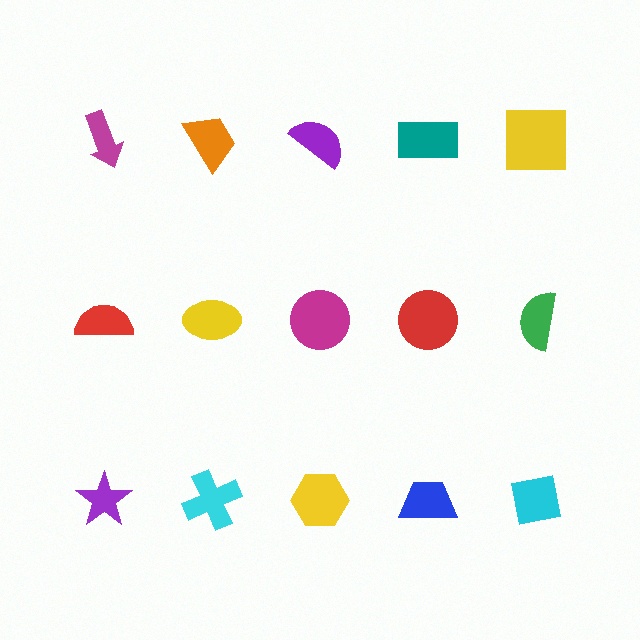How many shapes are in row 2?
5 shapes.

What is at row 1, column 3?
A purple semicircle.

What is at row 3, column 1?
A purple star.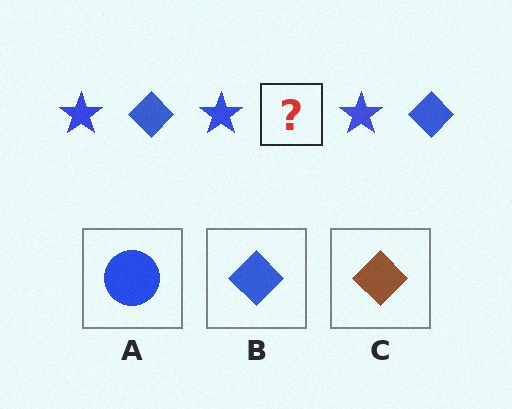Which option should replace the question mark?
Option B.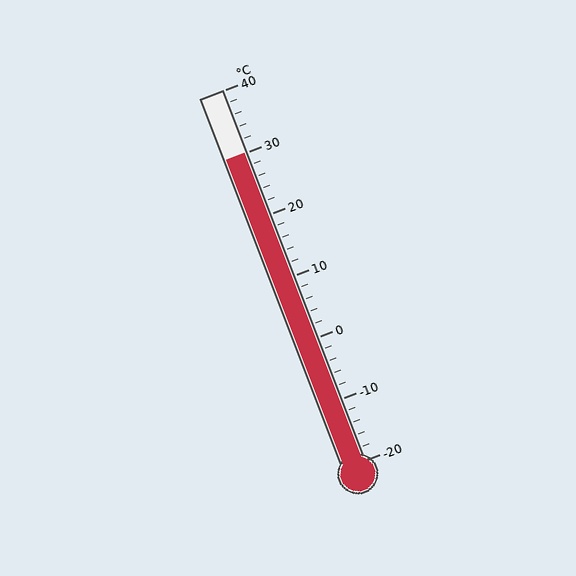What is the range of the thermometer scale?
The thermometer scale ranges from -20°C to 40°C.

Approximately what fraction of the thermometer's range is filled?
The thermometer is filled to approximately 85% of its range.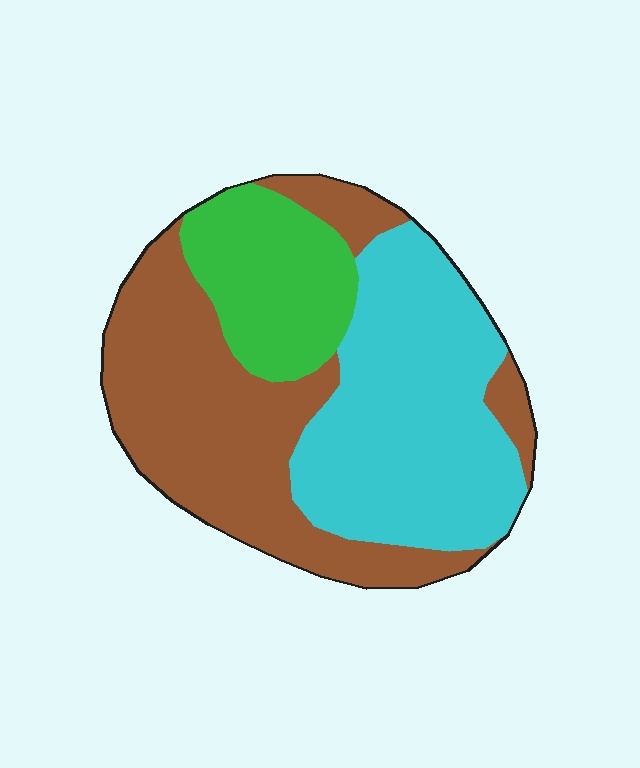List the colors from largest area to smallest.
From largest to smallest: brown, cyan, green.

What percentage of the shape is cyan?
Cyan takes up about two fifths (2/5) of the shape.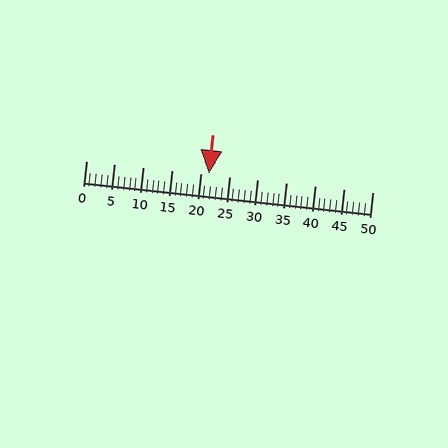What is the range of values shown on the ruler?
The ruler shows values from 0 to 50.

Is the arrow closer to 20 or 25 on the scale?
The arrow is closer to 20.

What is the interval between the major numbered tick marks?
The major tick marks are spaced 5 units apart.